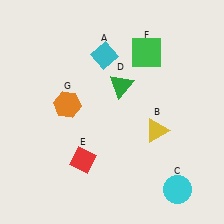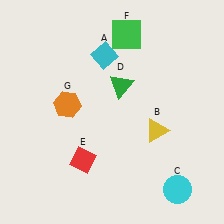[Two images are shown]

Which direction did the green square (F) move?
The green square (F) moved left.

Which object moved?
The green square (F) moved left.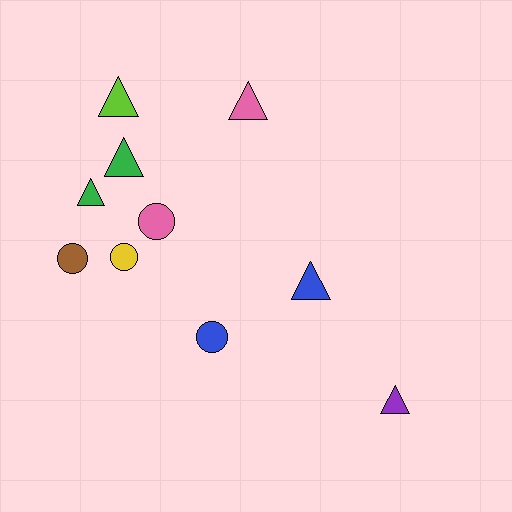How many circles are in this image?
There are 4 circles.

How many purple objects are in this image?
There is 1 purple object.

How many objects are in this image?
There are 10 objects.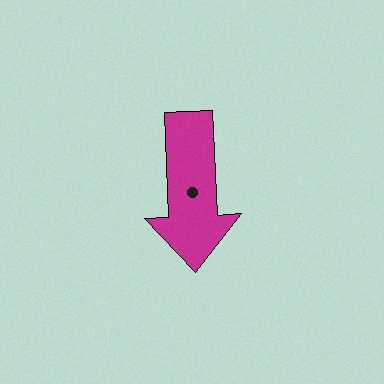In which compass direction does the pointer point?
South.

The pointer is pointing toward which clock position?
Roughly 6 o'clock.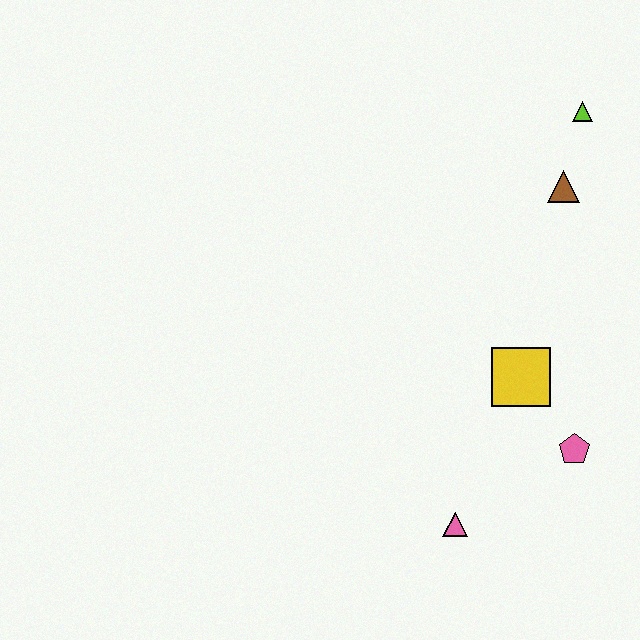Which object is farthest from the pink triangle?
The lime triangle is farthest from the pink triangle.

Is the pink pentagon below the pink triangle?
No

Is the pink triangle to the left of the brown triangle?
Yes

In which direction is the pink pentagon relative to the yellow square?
The pink pentagon is below the yellow square.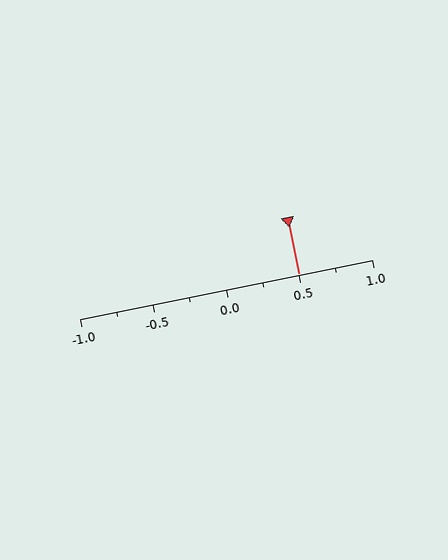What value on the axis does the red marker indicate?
The marker indicates approximately 0.5.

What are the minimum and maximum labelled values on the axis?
The axis runs from -1.0 to 1.0.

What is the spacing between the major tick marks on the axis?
The major ticks are spaced 0.5 apart.